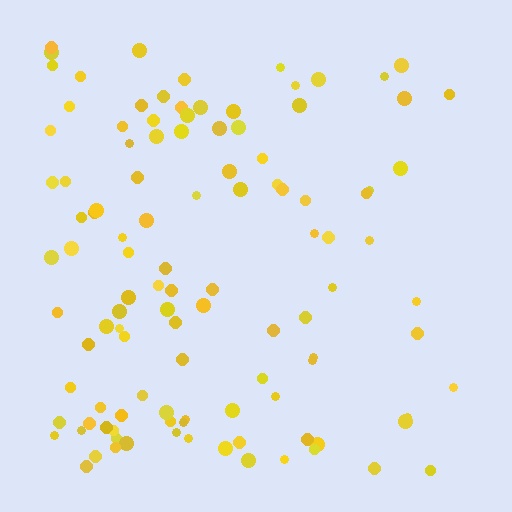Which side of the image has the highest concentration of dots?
The left.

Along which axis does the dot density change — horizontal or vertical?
Horizontal.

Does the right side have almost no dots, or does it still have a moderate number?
Still a moderate number, just noticeably fewer than the left.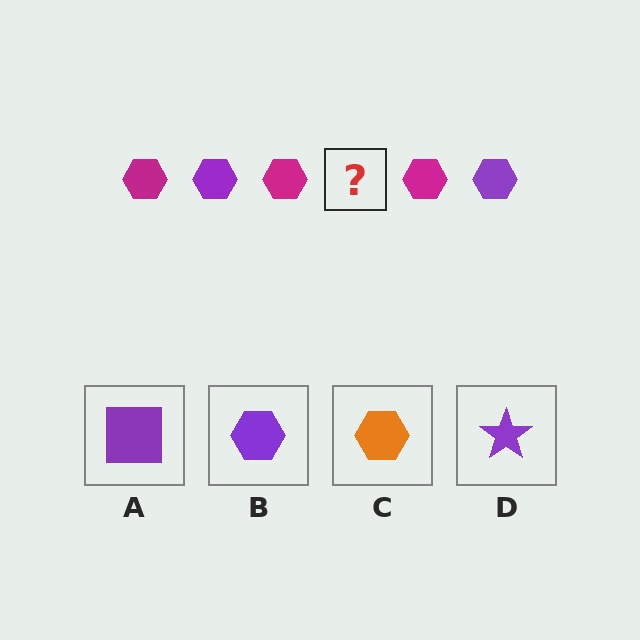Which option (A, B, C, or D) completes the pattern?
B.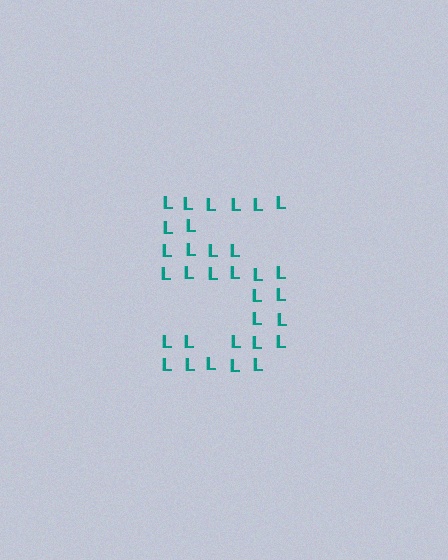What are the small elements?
The small elements are letter L's.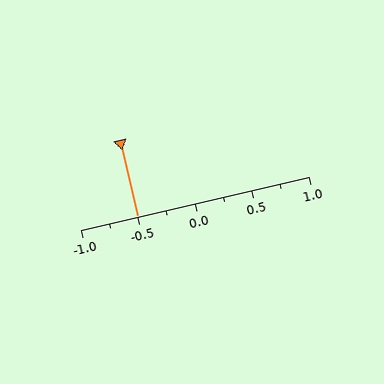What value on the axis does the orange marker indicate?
The marker indicates approximately -0.5.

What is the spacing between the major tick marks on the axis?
The major ticks are spaced 0.5 apart.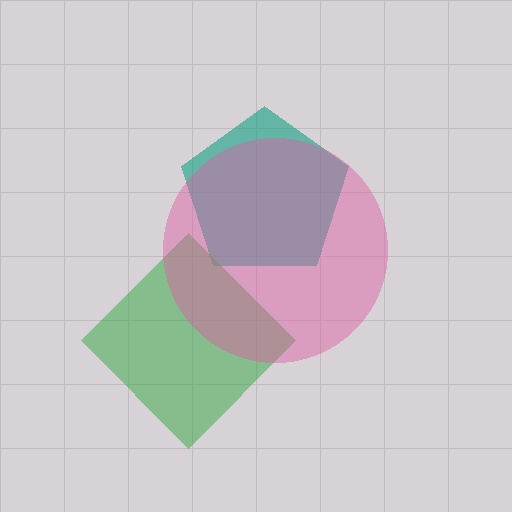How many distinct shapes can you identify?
There are 3 distinct shapes: a teal pentagon, a green diamond, a pink circle.